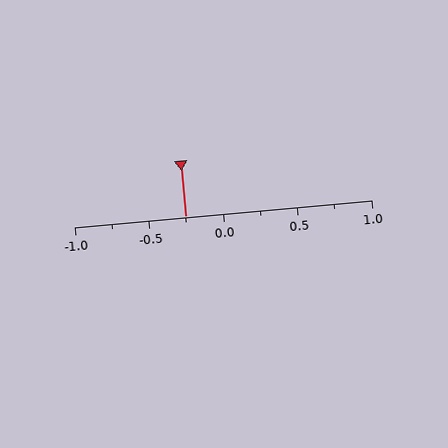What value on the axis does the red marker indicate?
The marker indicates approximately -0.25.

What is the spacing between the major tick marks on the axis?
The major ticks are spaced 0.5 apart.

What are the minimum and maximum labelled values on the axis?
The axis runs from -1.0 to 1.0.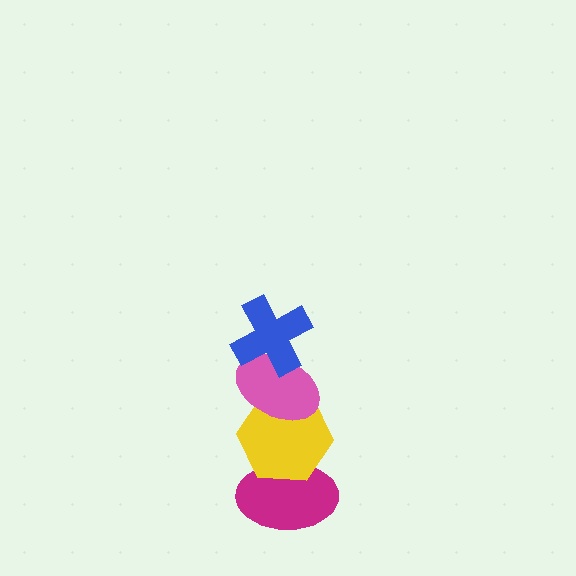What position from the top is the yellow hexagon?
The yellow hexagon is 3rd from the top.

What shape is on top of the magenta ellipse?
The yellow hexagon is on top of the magenta ellipse.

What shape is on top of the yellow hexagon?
The pink ellipse is on top of the yellow hexagon.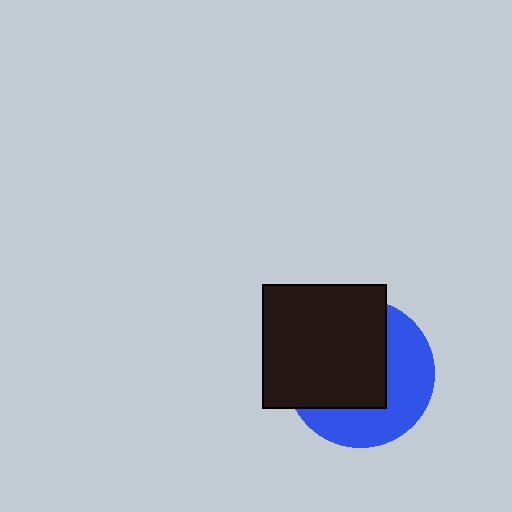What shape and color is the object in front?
The object in front is a black square.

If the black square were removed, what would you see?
You would see the complete blue circle.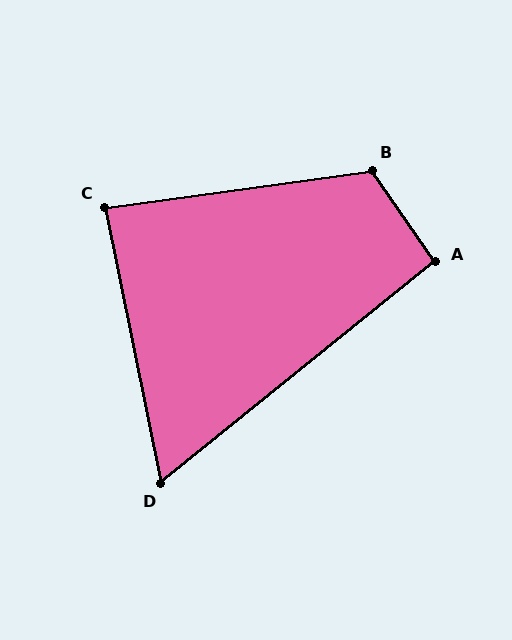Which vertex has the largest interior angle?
B, at approximately 117 degrees.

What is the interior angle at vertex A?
Approximately 94 degrees (approximately right).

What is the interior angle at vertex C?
Approximately 86 degrees (approximately right).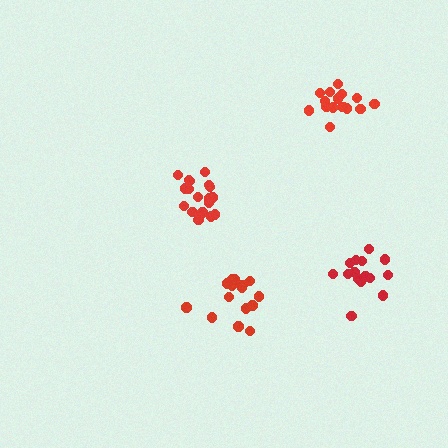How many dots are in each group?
Group 1: 15 dots, Group 2: 16 dots, Group 3: 19 dots, Group 4: 15 dots (65 total).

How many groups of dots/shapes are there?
There are 4 groups.